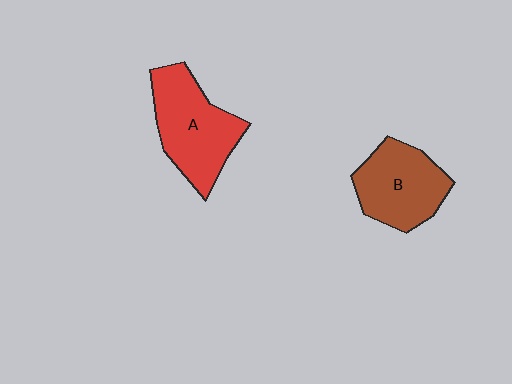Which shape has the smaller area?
Shape B (brown).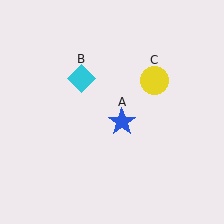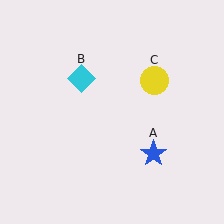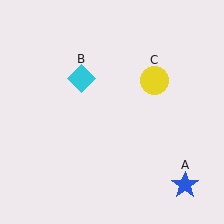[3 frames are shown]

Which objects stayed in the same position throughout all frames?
Cyan diamond (object B) and yellow circle (object C) remained stationary.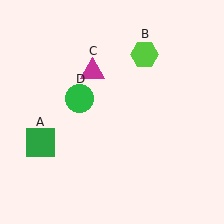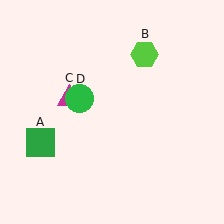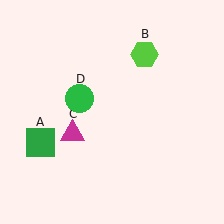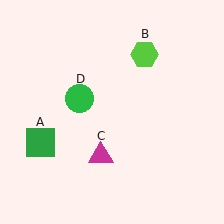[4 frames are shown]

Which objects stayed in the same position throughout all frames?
Green square (object A) and lime hexagon (object B) and green circle (object D) remained stationary.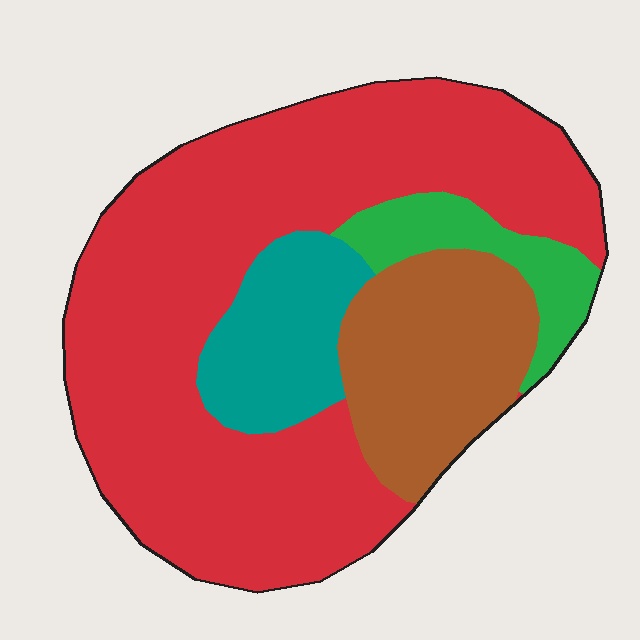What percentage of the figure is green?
Green takes up about one tenth (1/10) of the figure.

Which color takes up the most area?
Red, at roughly 60%.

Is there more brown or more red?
Red.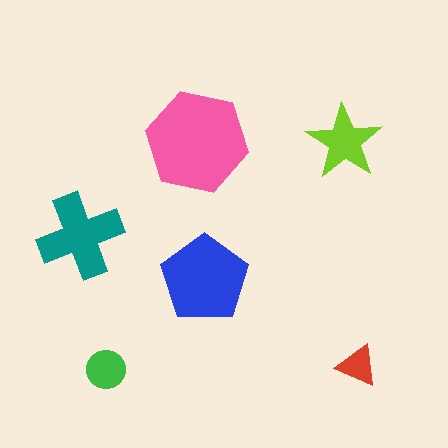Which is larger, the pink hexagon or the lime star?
The pink hexagon.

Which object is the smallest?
The red triangle.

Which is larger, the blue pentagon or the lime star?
The blue pentagon.